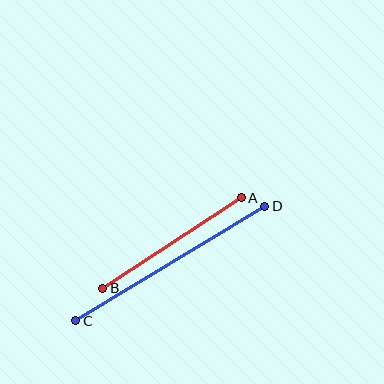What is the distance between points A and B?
The distance is approximately 166 pixels.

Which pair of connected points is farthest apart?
Points C and D are farthest apart.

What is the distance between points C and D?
The distance is approximately 221 pixels.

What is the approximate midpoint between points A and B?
The midpoint is at approximately (172, 243) pixels.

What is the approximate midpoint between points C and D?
The midpoint is at approximately (170, 263) pixels.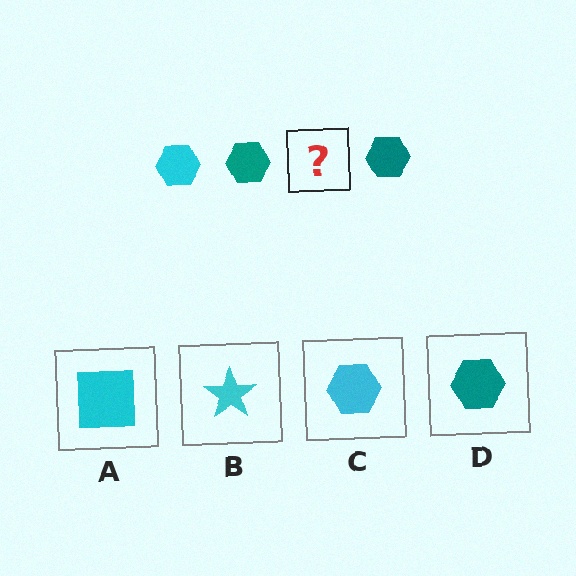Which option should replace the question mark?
Option C.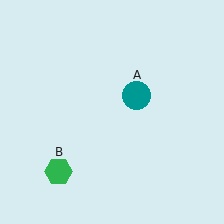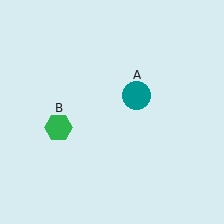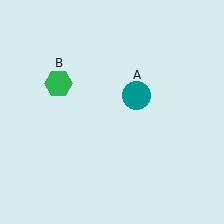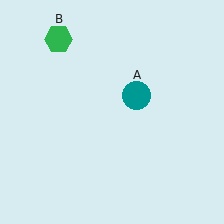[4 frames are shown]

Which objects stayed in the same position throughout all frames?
Teal circle (object A) remained stationary.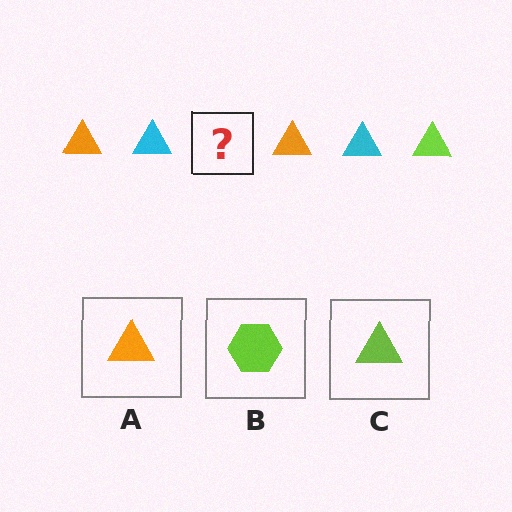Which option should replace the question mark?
Option C.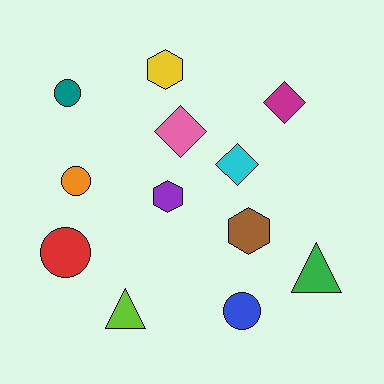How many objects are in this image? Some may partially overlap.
There are 12 objects.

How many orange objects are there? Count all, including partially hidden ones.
There is 1 orange object.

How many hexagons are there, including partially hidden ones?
There are 3 hexagons.